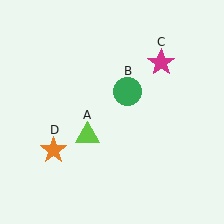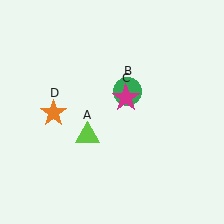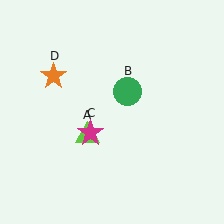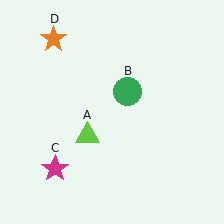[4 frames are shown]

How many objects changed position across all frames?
2 objects changed position: magenta star (object C), orange star (object D).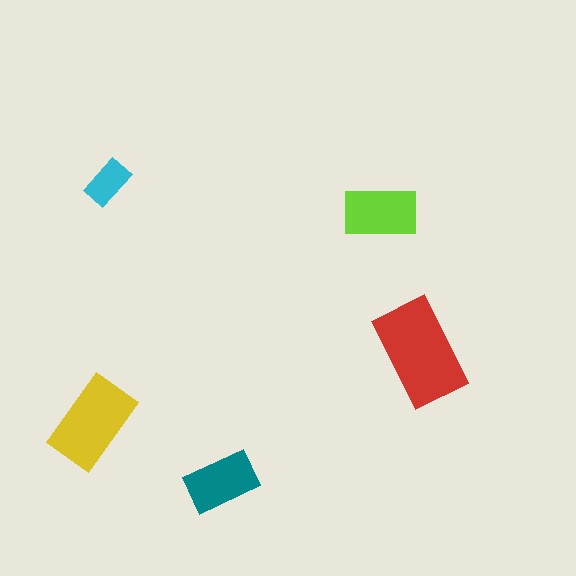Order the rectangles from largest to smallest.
the red one, the yellow one, the lime one, the teal one, the cyan one.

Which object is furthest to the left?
The yellow rectangle is leftmost.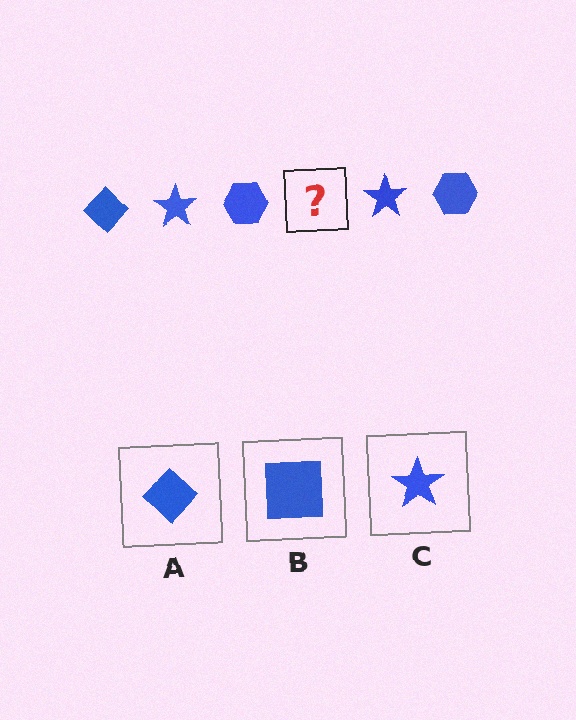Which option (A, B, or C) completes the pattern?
A.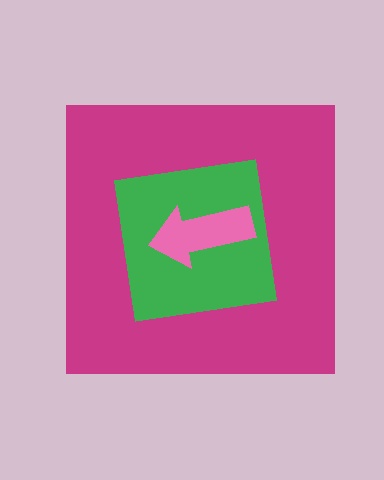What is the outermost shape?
The magenta square.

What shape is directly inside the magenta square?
The green square.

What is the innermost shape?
The pink arrow.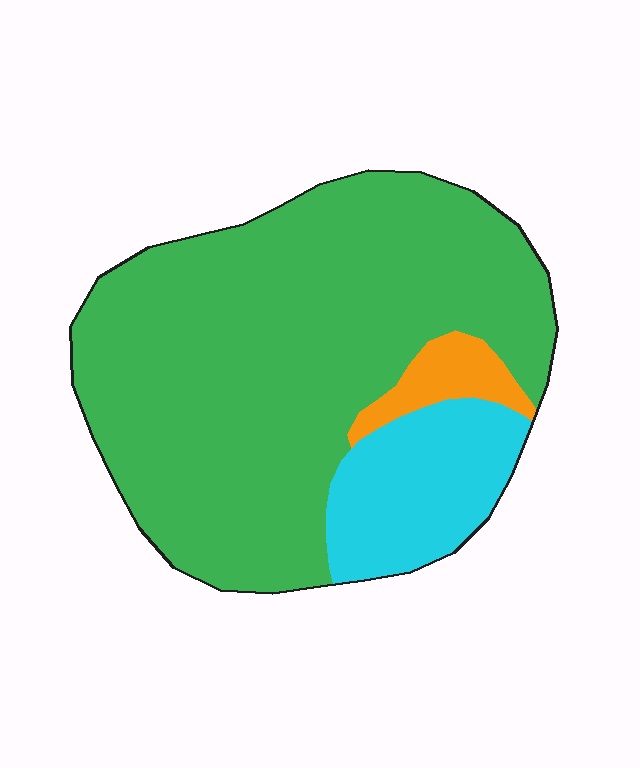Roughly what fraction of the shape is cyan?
Cyan covers roughly 15% of the shape.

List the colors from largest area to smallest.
From largest to smallest: green, cyan, orange.